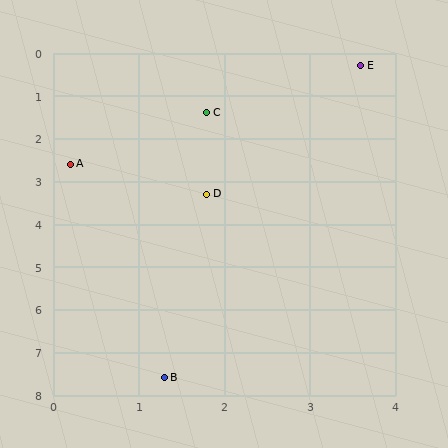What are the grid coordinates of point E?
Point E is at approximately (3.6, 0.3).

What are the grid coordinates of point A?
Point A is at approximately (0.2, 2.6).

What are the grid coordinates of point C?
Point C is at approximately (1.8, 1.4).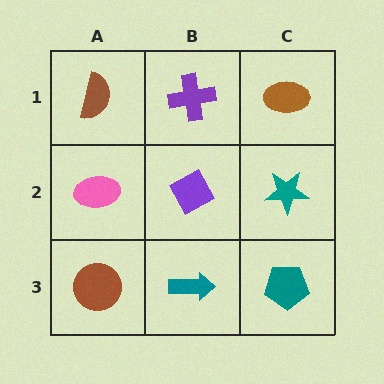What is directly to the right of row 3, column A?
A teal arrow.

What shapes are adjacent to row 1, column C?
A teal star (row 2, column C), a purple cross (row 1, column B).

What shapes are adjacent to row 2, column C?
A brown ellipse (row 1, column C), a teal pentagon (row 3, column C), a purple diamond (row 2, column B).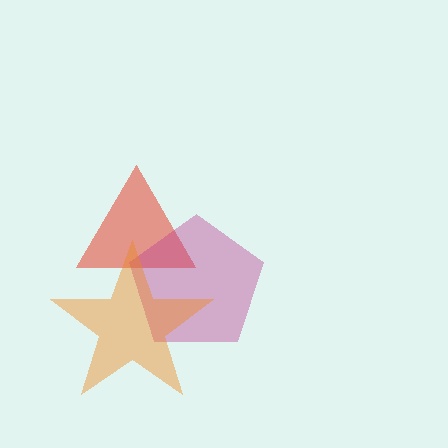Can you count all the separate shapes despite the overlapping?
Yes, there are 3 separate shapes.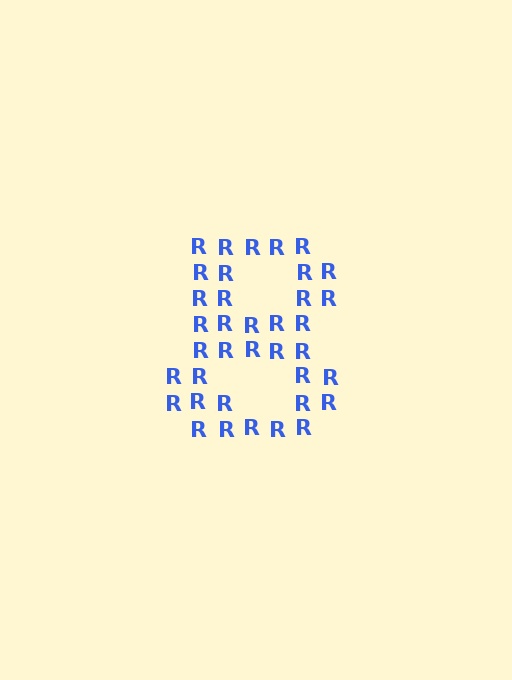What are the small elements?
The small elements are letter R's.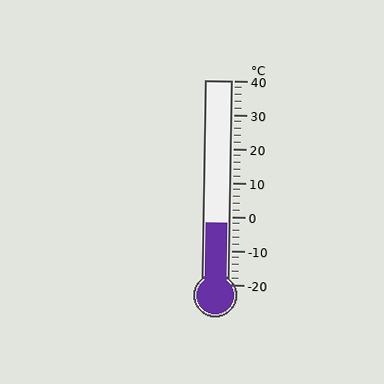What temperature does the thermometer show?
The thermometer shows approximately -2°C.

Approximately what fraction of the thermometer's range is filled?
The thermometer is filled to approximately 30% of its range.